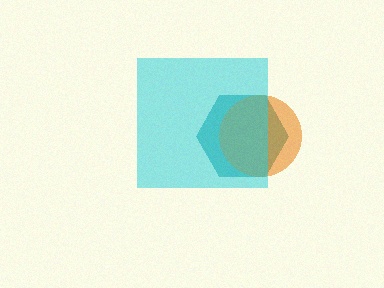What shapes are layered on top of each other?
The layered shapes are: a teal hexagon, an orange circle, a cyan square.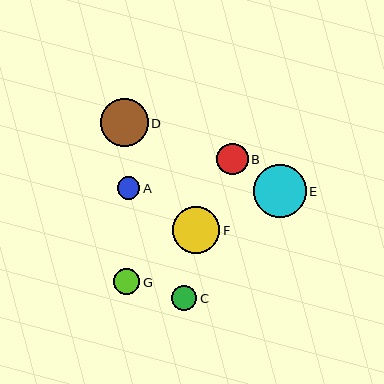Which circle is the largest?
Circle E is the largest with a size of approximately 53 pixels.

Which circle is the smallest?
Circle A is the smallest with a size of approximately 22 pixels.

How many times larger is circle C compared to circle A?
Circle C is approximately 1.2 times the size of circle A.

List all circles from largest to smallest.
From largest to smallest: E, D, F, B, G, C, A.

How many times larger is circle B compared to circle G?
Circle B is approximately 1.2 times the size of circle G.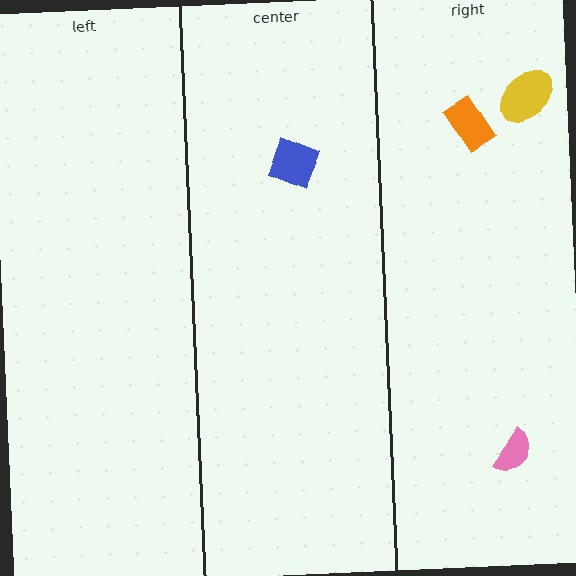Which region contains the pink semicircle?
The right region.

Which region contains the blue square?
The center region.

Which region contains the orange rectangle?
The right region.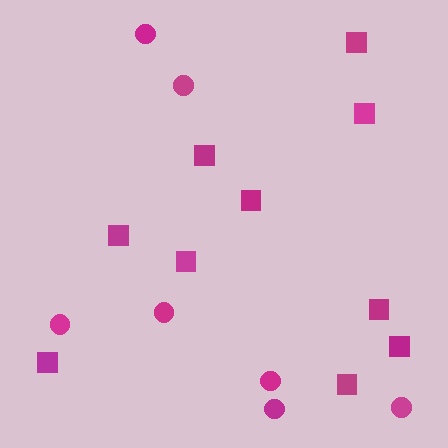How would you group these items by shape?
There are 2 groups: one group of circles (7) and one group of squares (10).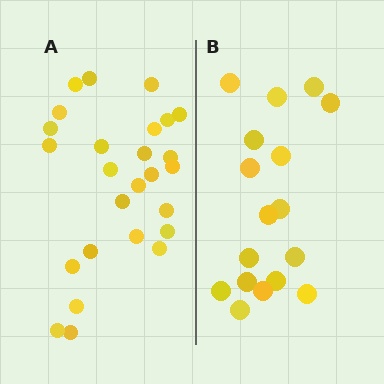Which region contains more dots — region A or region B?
Region A (the left region) has more dots.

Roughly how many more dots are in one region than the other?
Region A has roughly 8 or so more dots than region B.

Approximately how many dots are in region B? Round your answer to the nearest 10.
About 20 dots. (The exact count is 17, which rounds to 20.)